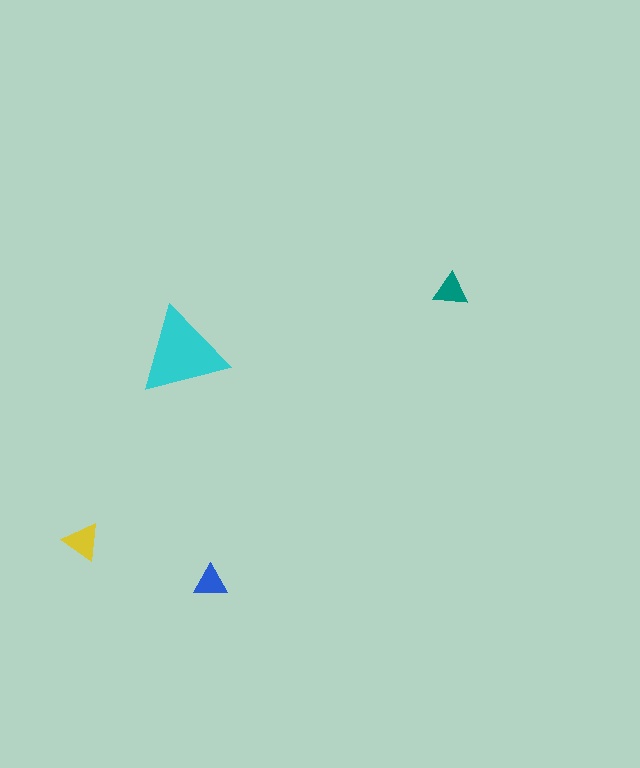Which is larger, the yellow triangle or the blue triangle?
The yellow one.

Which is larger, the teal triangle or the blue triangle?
The teal one.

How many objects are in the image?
There are 4 objects in the image.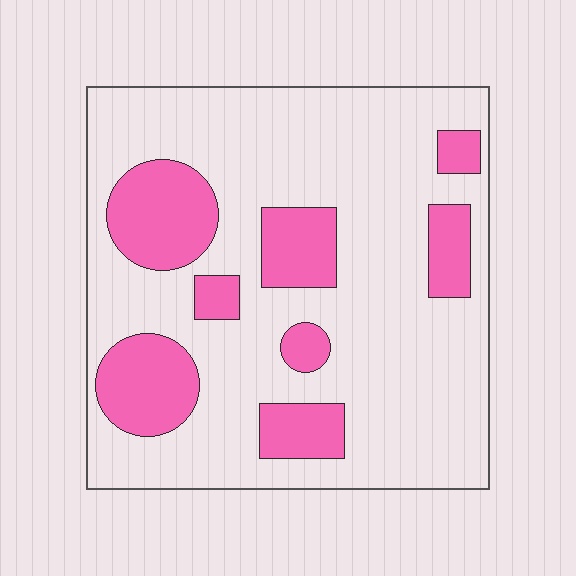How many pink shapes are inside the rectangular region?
8.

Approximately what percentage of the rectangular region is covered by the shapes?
Approximately 25%.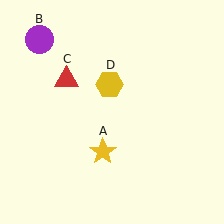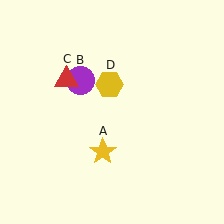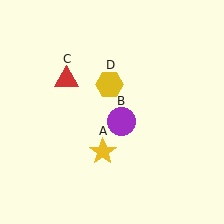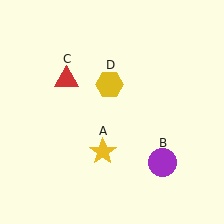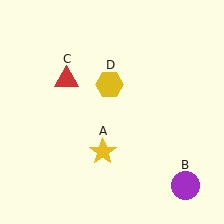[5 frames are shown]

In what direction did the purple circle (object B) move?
The purple circle (object B) moved down and to the right.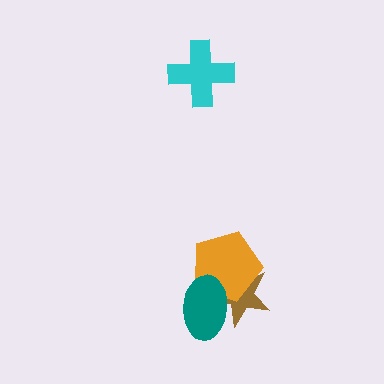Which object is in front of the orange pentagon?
The teal ellipse is in front of the orange pentagon.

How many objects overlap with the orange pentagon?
2 objects overlap with the orange pentagon.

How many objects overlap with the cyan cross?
0 objects overlap with the cyan cross.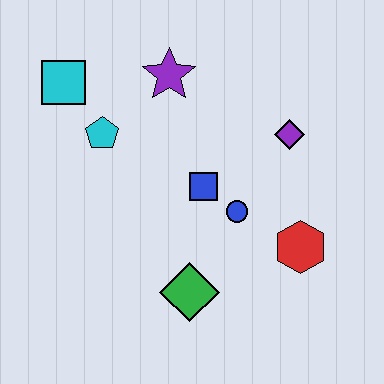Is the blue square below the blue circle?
No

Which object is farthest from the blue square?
The cyan square is farthest from the blue square.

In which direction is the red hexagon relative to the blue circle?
The red hexagon is to the right of the blue circle.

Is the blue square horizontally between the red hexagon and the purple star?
Yes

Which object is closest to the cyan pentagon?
The cyan square is closest to the cyan pentagon.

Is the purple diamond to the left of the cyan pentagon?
No